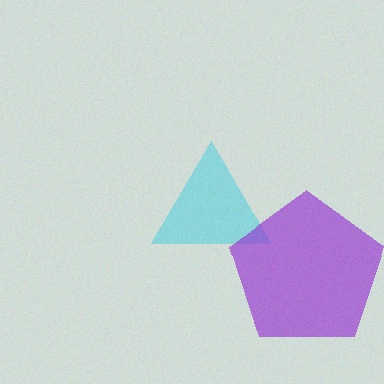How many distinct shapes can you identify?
There are 2 distinct shapes: a cyan triangle, a purple pentagon.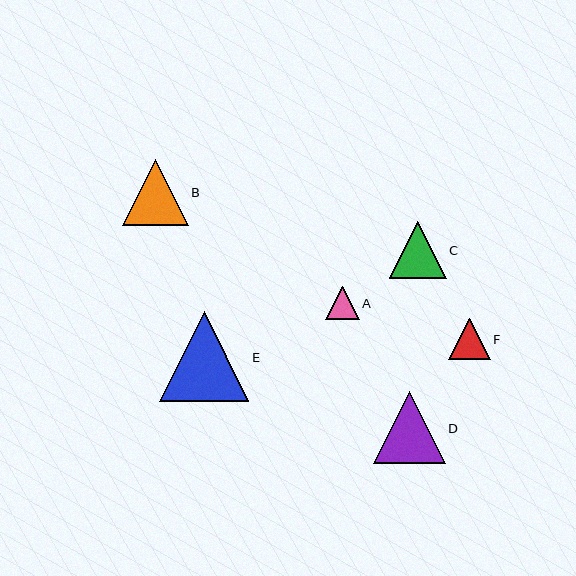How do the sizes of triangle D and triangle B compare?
Triangle D and triangle B are approximately the same size.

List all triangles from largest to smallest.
From largest to smallest: E, D, B, C, F, A.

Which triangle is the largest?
Triangle E is the largest with a size of approximately 89 pixels.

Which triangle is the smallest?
Triangle A is the smallest with a size of approximately 33 pixels.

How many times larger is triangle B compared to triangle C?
Triangle B is approximately 1.2 times the size of triangle C.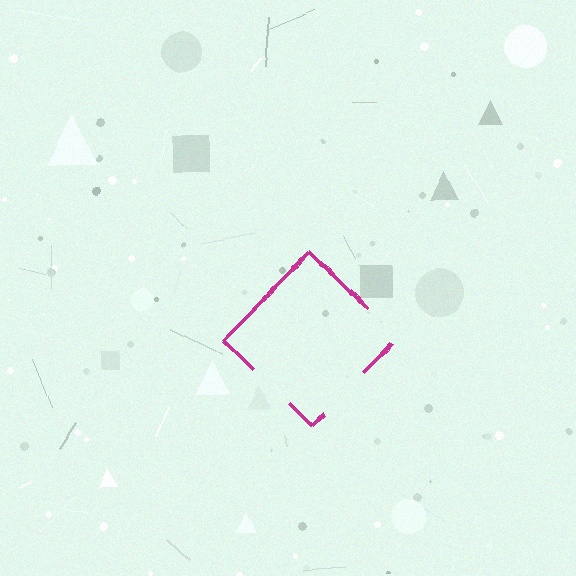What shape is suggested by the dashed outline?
The dashed outline suggests a diamond.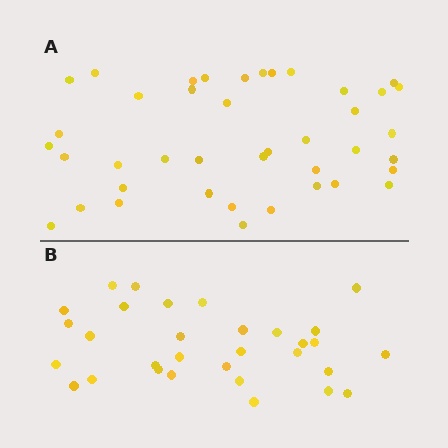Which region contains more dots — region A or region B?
Region A (the top region) has more dots.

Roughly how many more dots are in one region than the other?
Region A has roughly 10 or so more dots than region B.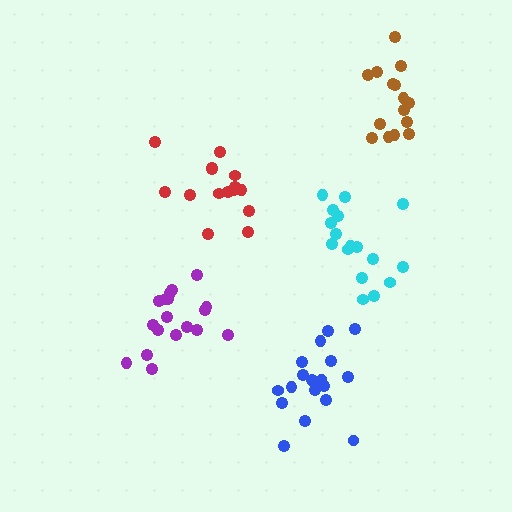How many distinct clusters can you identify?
There are 5 distinct clusters.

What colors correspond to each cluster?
The clusters are colored: purple, red, brown, cyan, blue.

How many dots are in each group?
Group 1: 18 dots, Group 2: 15 dots, Group 3: 15 dots, Group 4: 17 dots, Group 5: 19 dots (84 total).